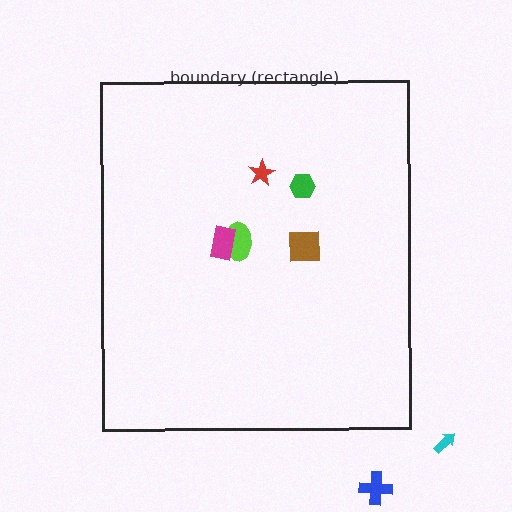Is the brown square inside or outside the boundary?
Inside.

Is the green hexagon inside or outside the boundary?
Inside.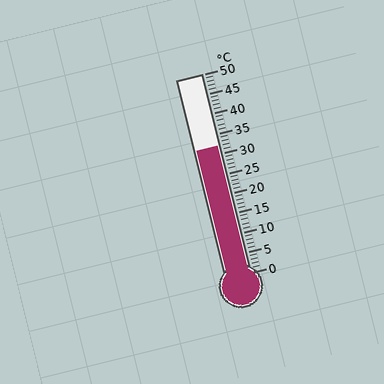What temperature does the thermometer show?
The thermometer shows approximately 32°C.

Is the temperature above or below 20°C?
The temperature is above 20°C.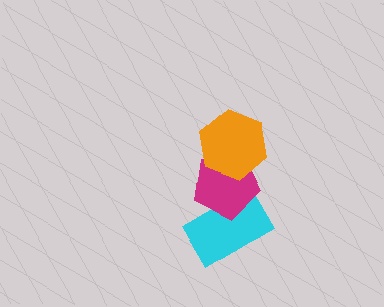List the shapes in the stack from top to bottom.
From top to bottom: the orange hexagon, the magenta pentagon, the cyan rectangle.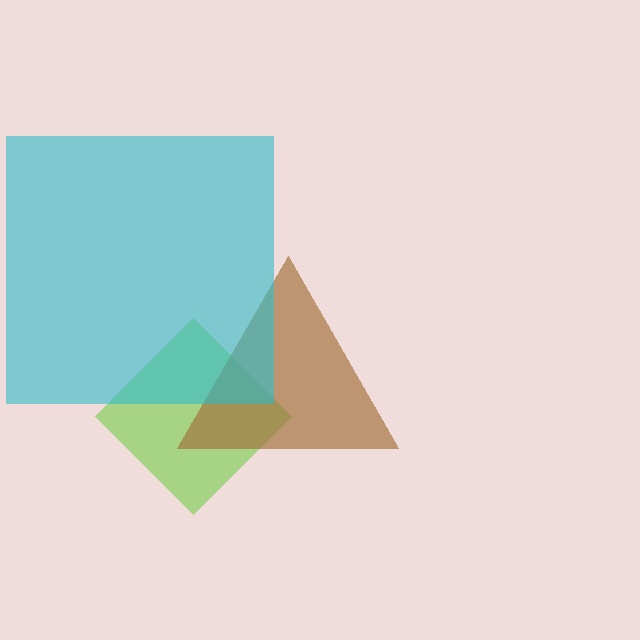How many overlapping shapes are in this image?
There are 3 overlapping shapes in the image.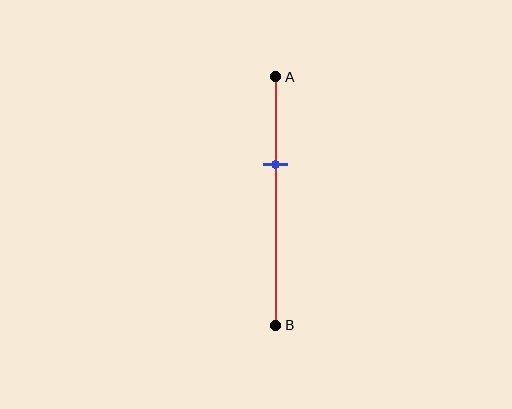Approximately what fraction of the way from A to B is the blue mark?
The blue mark is approximately 35% of the way from A to B.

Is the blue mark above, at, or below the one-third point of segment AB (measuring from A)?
The blue mark is approximately at the one-third point of segment AB.